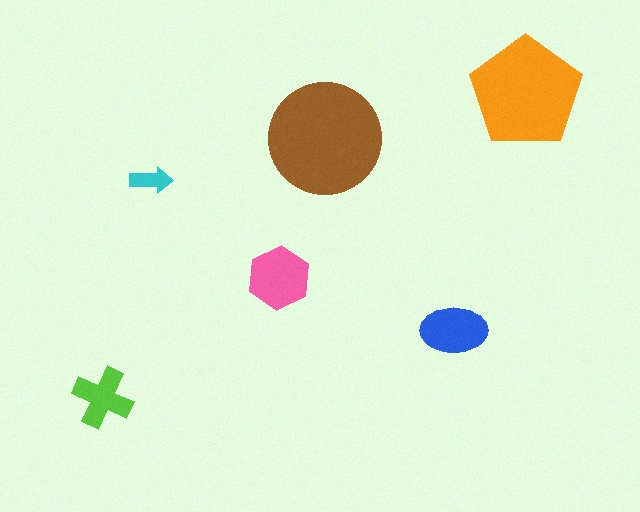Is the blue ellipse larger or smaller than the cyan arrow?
Larger.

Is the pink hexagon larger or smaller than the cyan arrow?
Larger.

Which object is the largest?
The brown circle.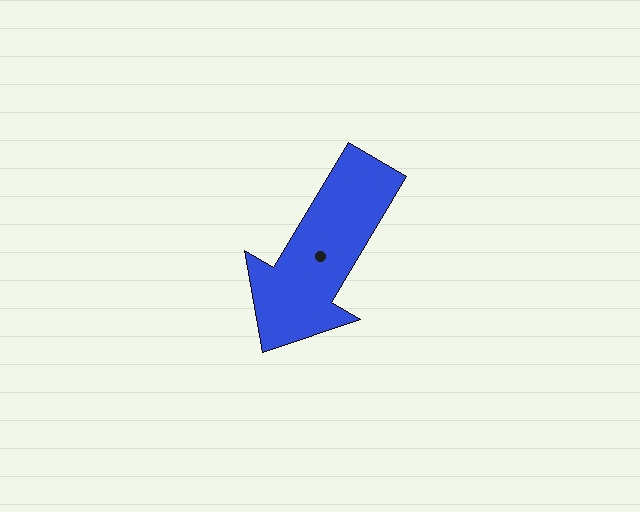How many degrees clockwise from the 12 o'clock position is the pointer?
Approximately 211 degrees.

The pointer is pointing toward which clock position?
Roughly 7 o'clock.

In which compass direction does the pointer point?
Southwest.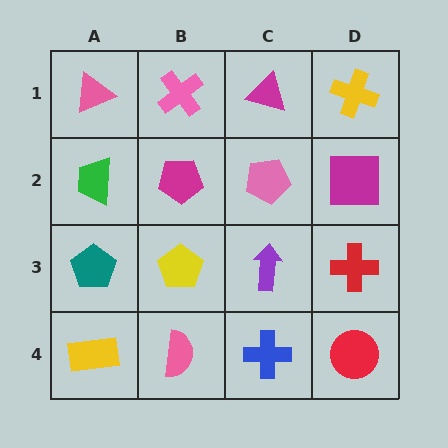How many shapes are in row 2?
4 shapes.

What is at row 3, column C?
A purple arrow.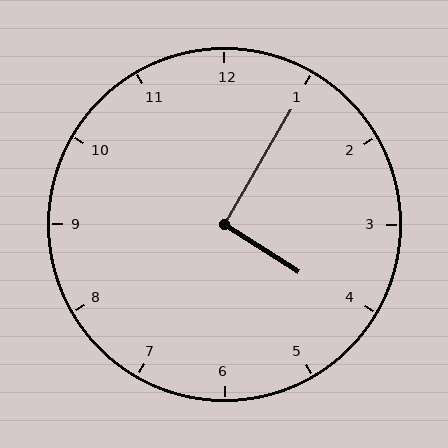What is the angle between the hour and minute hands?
Approximately 92 degrees.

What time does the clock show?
4:05.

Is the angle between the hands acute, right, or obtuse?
It is right.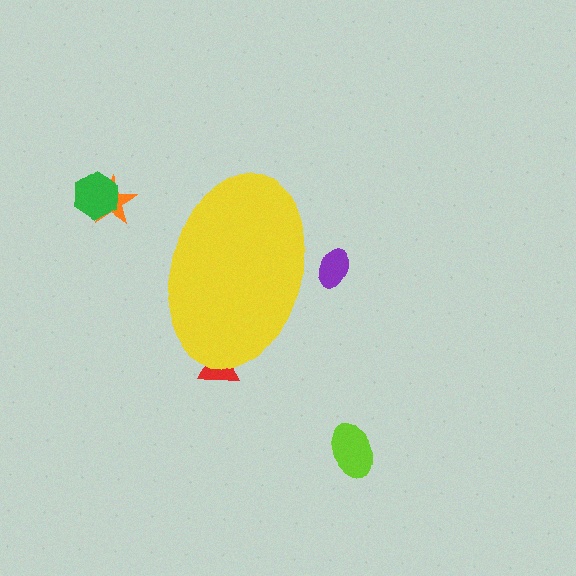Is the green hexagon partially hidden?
No, the green hexagon is fully visible.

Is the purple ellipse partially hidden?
Yes, the purple ellipse is partially hidden behind the yellow ellipse.